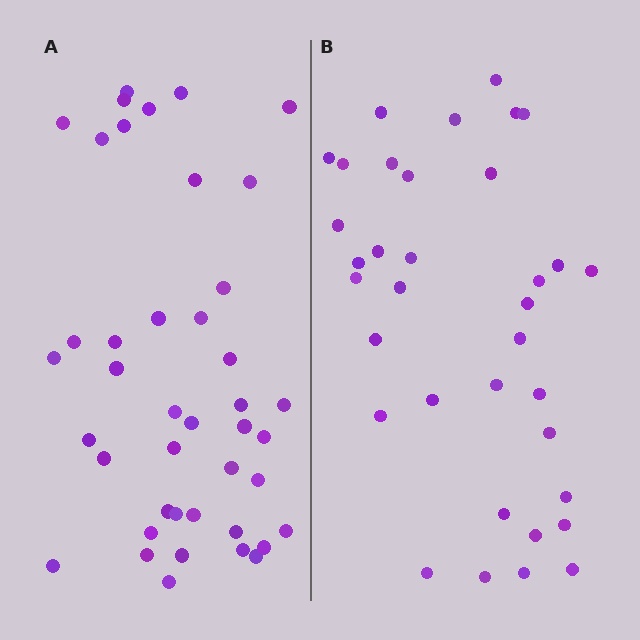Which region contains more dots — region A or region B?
Region A (the left region) has more dots.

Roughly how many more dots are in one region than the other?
Region A has roughly 8 or so more dots than region B.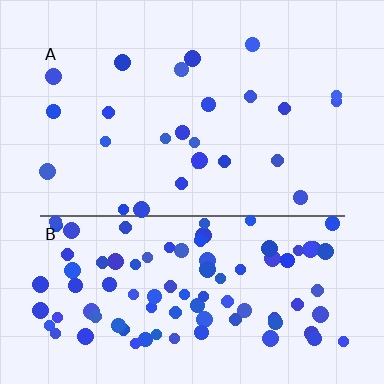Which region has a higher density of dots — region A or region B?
B (the bottom).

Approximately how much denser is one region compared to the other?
Approximately 3.6× — region B over region A.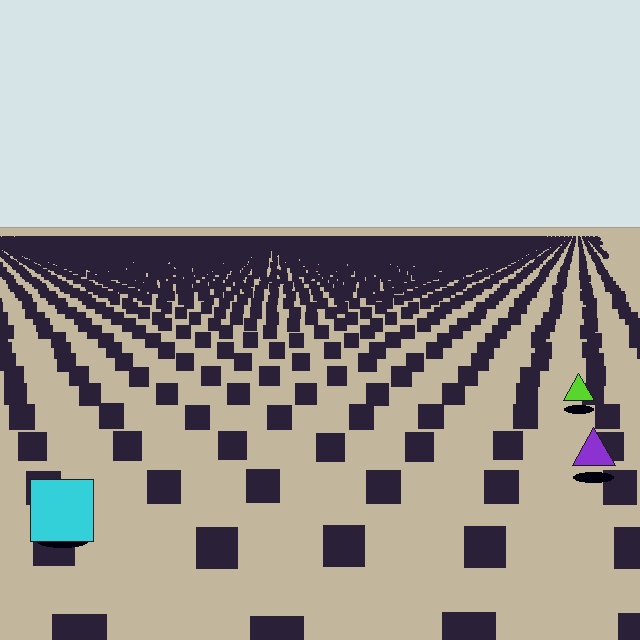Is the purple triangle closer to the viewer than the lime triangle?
Yes. The purple triangle is closer — you can tell from the texture gradient: the ground texture is coarser near it.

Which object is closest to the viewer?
The cyan square is closest. The texture marks near it are larger and more spread out.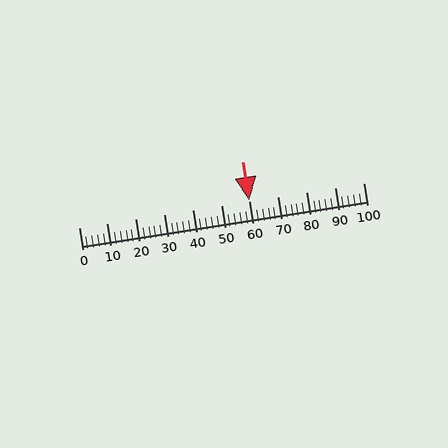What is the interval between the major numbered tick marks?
The major tick marks are spaced 10 units apart.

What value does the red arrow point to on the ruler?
The red arrow points to approximately 60.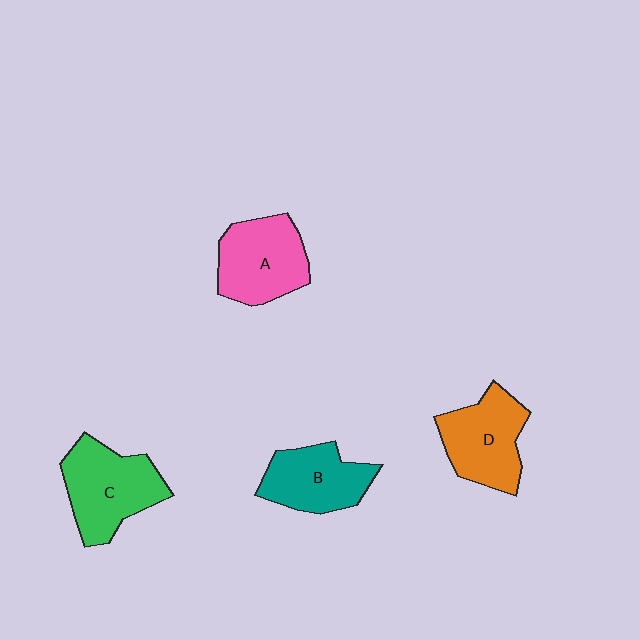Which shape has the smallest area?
Shape B (teal).